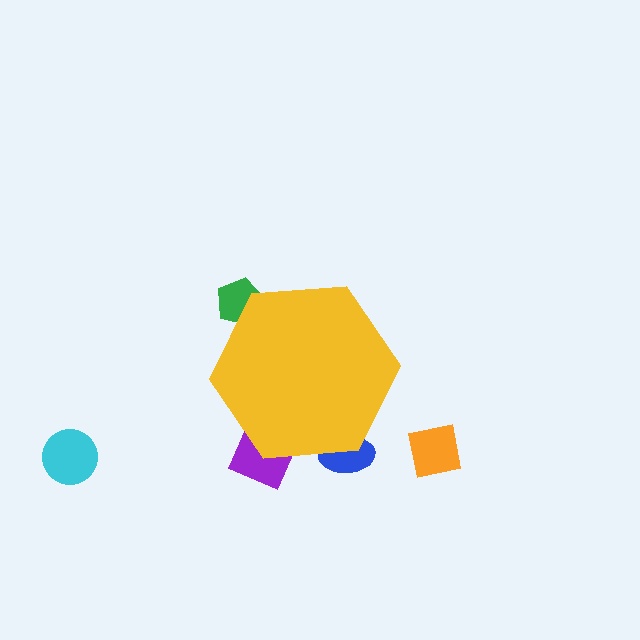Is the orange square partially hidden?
No, the orange square is fully visible.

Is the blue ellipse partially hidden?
Yes, the blue ellipse is partially hidden behind the yellow hexagon.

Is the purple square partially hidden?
Yes, the purple square is partially hidden behind the yellow hexagon.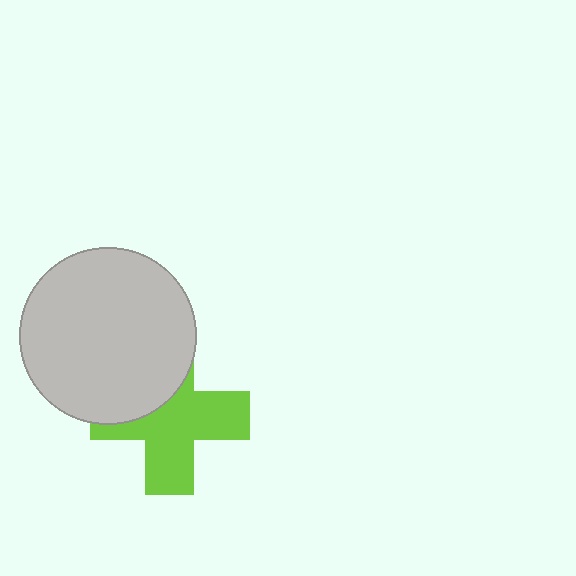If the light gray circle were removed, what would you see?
You would see the complete lime cross.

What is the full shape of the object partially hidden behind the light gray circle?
The partially hidden object is a lime cross.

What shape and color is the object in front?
The object in front is a light gray circle.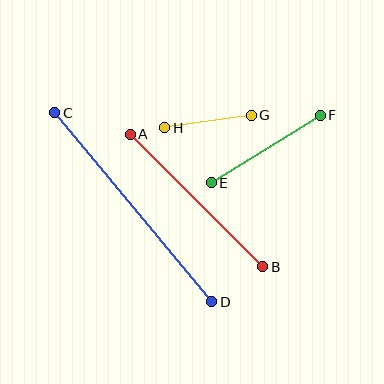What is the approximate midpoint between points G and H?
The midpoint is at approximately (208, 121) pixels.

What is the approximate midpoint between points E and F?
The midpoint is at approximately (266, 149) pixels.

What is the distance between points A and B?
The distance is approximately 187 pixels.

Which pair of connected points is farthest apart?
Points C and D are farthest apart.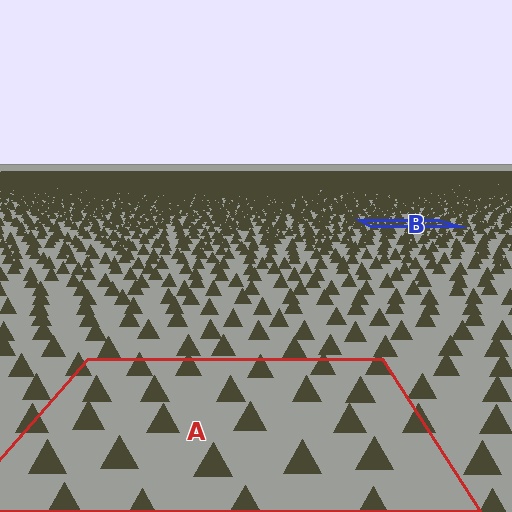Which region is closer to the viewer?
Region A is closer. The texture elements there are larger and more spread out.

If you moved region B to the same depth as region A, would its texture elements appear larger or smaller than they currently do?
They would appear larger. At a closer depth, the same texture elements are projected at a bigger on-screen size.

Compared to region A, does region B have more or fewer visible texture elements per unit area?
Region B has more texture elements per unit area — they are packed more densely because it is farther away.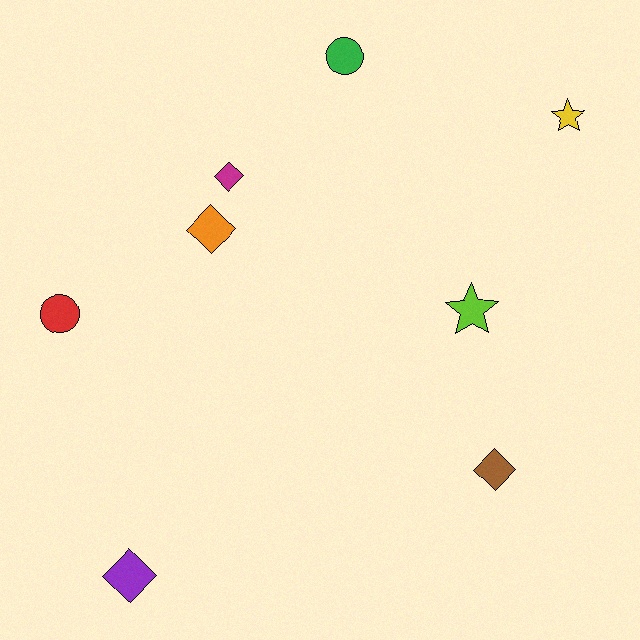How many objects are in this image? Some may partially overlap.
There are 8 objects.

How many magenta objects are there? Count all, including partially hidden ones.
There is 1 magenta object.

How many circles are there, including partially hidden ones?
There are 2 circles.